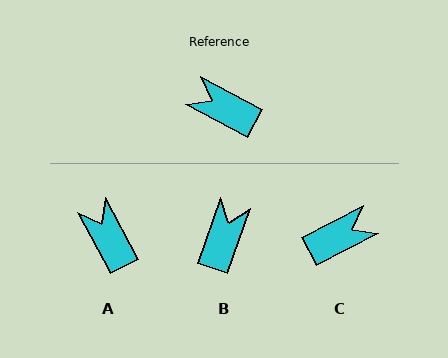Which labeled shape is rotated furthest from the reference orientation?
C, about 125 degrees away.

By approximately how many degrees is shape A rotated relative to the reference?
Approximately 34 degrees clockwise.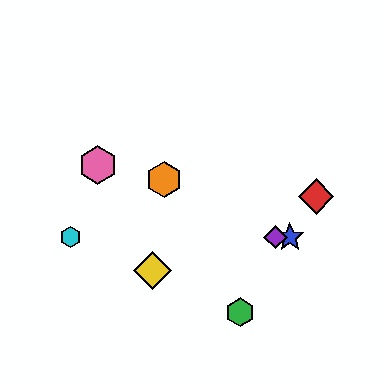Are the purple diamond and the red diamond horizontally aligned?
No, the purple diamond is at y≈237 and the red diamond is at y≈196.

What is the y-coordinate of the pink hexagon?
The pink hexagon is at y≈165.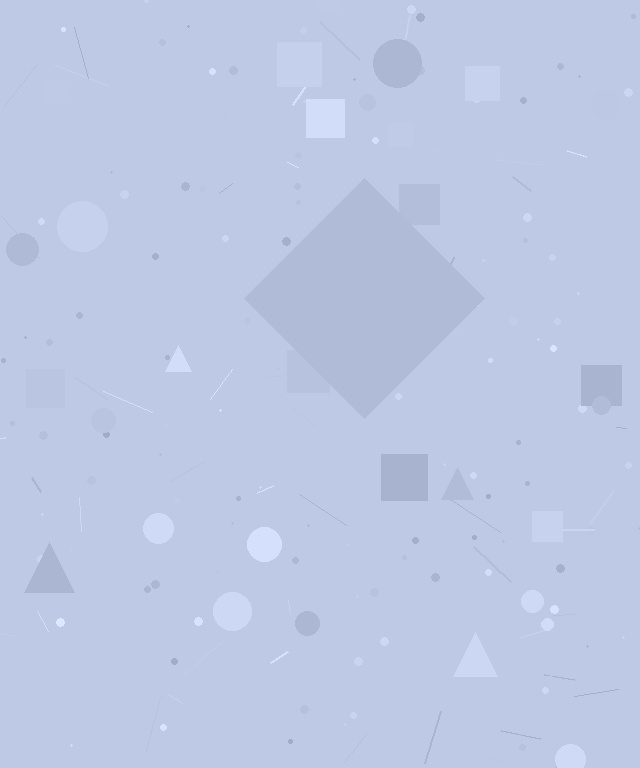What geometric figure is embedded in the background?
A diamond is embedded in the background.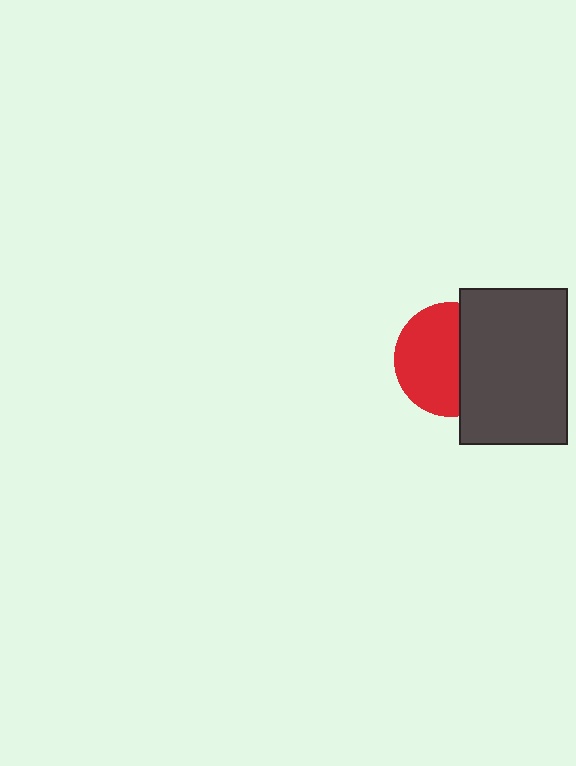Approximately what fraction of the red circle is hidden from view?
Roughly 40% of the red circle is hidden behind the dark gray rectangle.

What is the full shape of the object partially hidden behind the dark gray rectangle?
The partially hidden object is a red circle.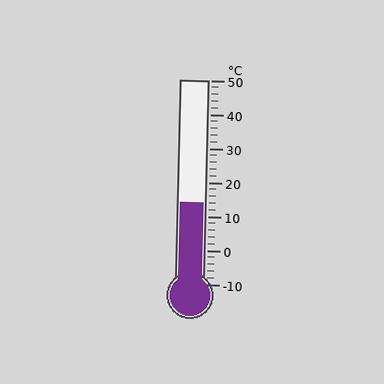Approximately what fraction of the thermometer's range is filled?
The thermometer is filled to approximately 40% of its range.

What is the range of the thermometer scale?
The thermometer scale ranges from -10°C to 50°C.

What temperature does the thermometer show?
The thermometer shows approximately 14°C.